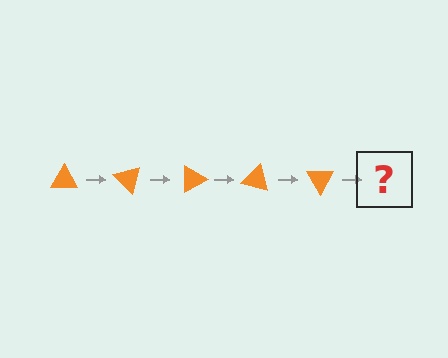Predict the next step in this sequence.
The next step is an orange triangle rotated 225 degrees.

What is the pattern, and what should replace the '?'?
The pattern is that the triangle rotates 45 degrees each step. The '?' should be an orange triangle rotated 225 degrees.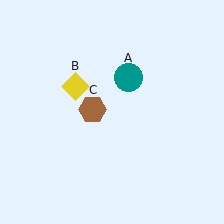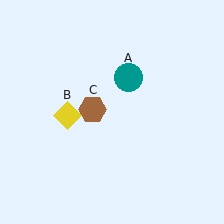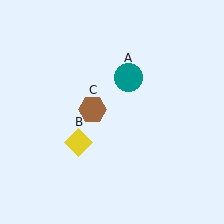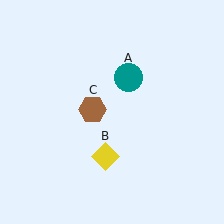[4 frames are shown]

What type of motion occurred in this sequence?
The yellow diamond (object B) rotated counterclockwise around the center of the scene.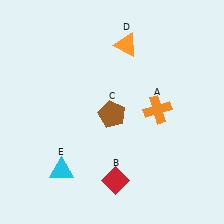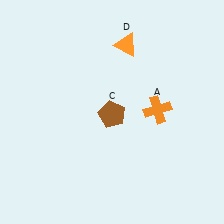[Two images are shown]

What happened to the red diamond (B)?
The red diamond (B) was removed in Image 2. It was in the bottom-right area of Image 1.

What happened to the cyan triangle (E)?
The cyan triangle (E) was removed in Image 2. It was in the bottom-left area of Image 1.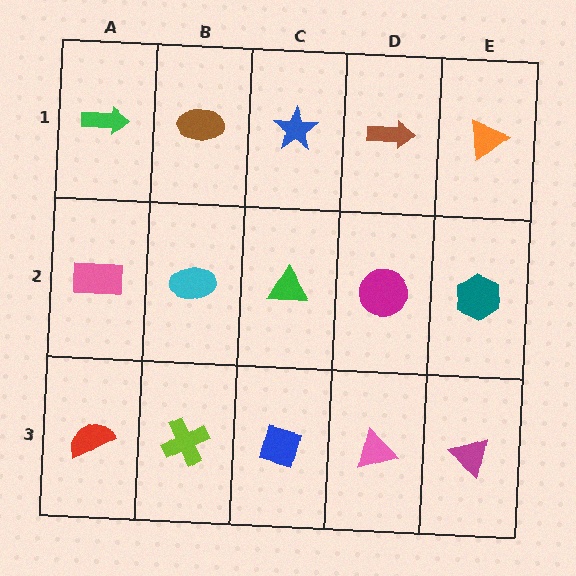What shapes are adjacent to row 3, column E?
A teal hexagon (row 2, column E), a pink triangle (row 3, column D).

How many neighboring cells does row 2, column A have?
3.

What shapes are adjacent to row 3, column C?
A green triangle (row 2, column C), a lime cross (row 3, column B), a pink triangle (row 3, column D).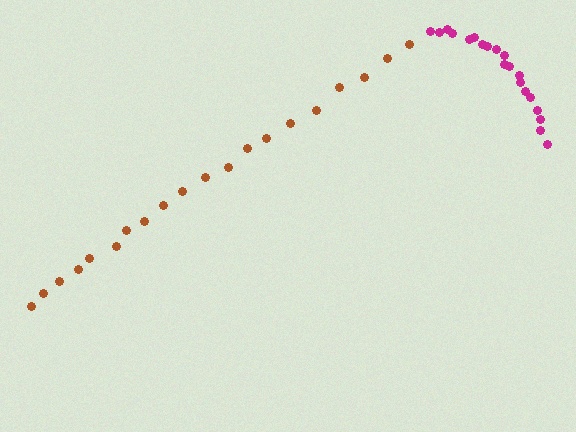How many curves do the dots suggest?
There are 2 distinct paths.